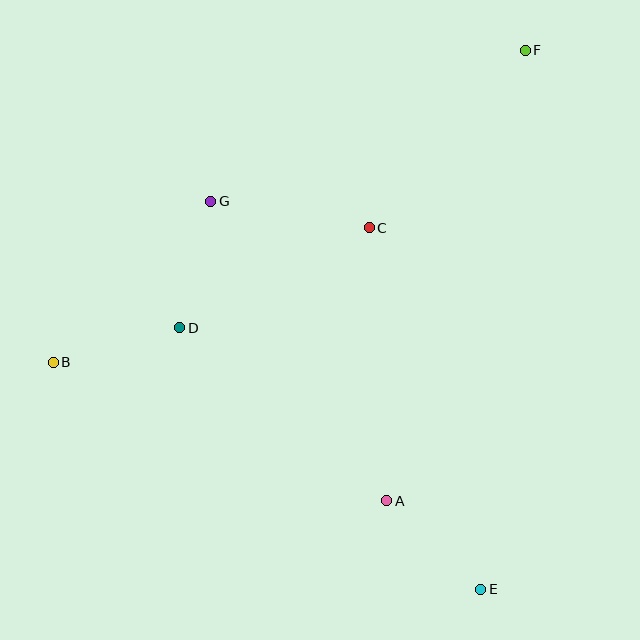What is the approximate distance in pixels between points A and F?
The distance between A and F is approximately 471 pixels.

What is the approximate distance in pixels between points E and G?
The distance between E and G is approximately 473 pixels.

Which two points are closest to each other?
Points A and E are closest to each other.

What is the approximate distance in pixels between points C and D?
The distance between C and D is approximately 215 pixels.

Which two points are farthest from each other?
Points B and F are farthest from each other.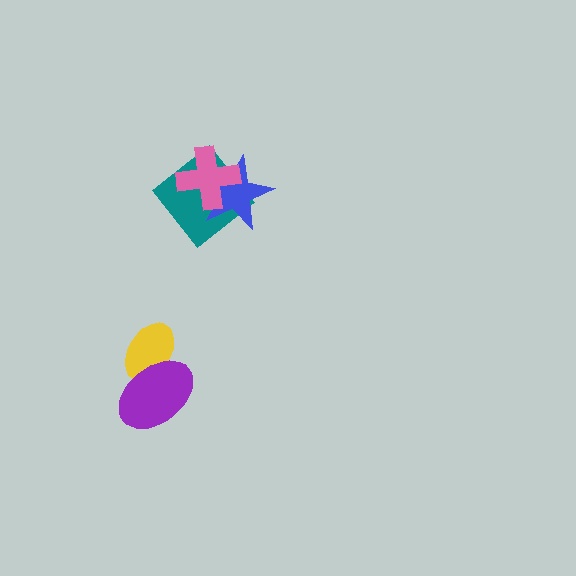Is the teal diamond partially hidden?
Yes, it is partially covered by another shape.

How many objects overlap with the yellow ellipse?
1 object overlaps with the yellow ellipse.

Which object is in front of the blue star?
The pink cross is in front of the blue star.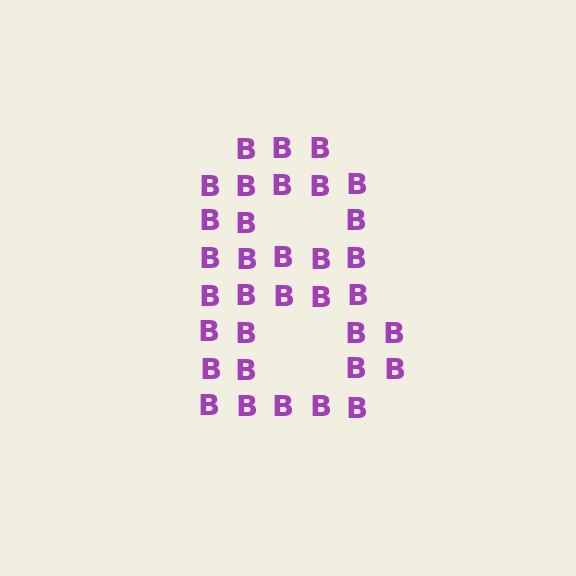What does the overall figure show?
The overall figure shows the digit 8.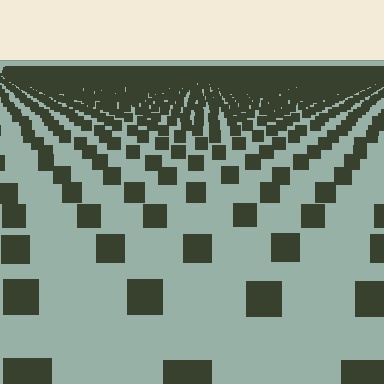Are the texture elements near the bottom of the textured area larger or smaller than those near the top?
Larger. Near the bottom, elements are closer to the viewer and appear at a bigger on-screen size.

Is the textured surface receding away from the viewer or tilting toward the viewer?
The surface is receding away from the viewer. Texture elements get smaller and denser toward the top.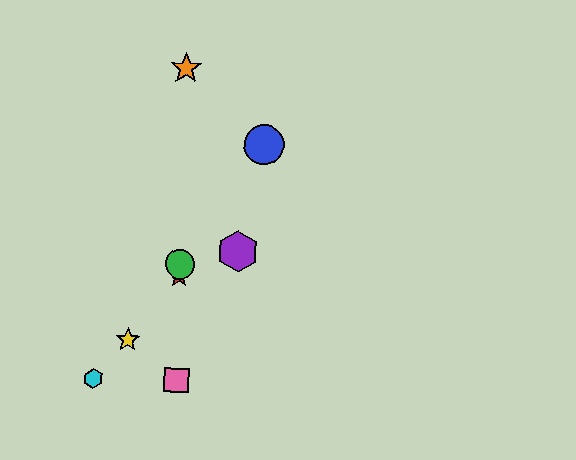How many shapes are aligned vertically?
4 shapes (the red star, the green circle, the orange star, the pink square) are aligned vertically.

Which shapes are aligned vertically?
The red star, the green circle, the orange star, the pink square are aligned vertically.